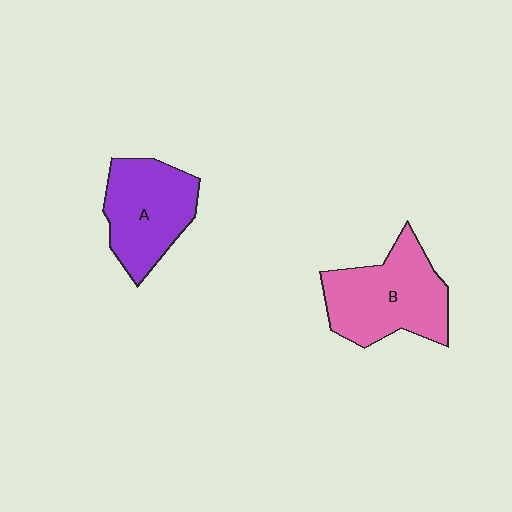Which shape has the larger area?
Shape B (pink).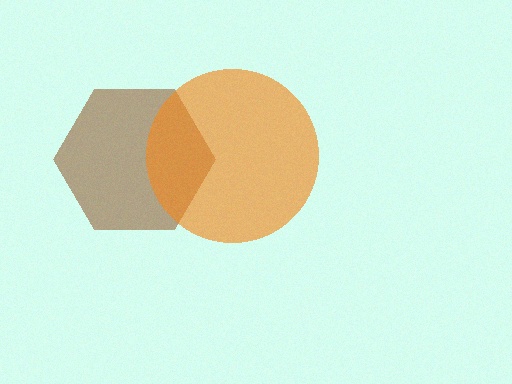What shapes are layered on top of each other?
The layered shapes are: a brown hexagon, an orange circle.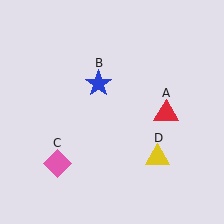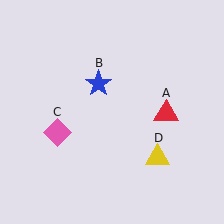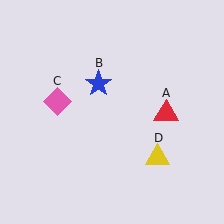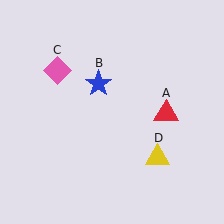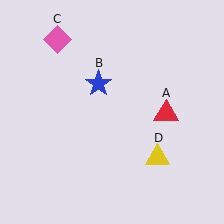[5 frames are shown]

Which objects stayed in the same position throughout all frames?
Red triangle (object A) and blue star (object B) and yellow triangle (object D) remained stationary.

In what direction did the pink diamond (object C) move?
The pink diamond (object C) moved up.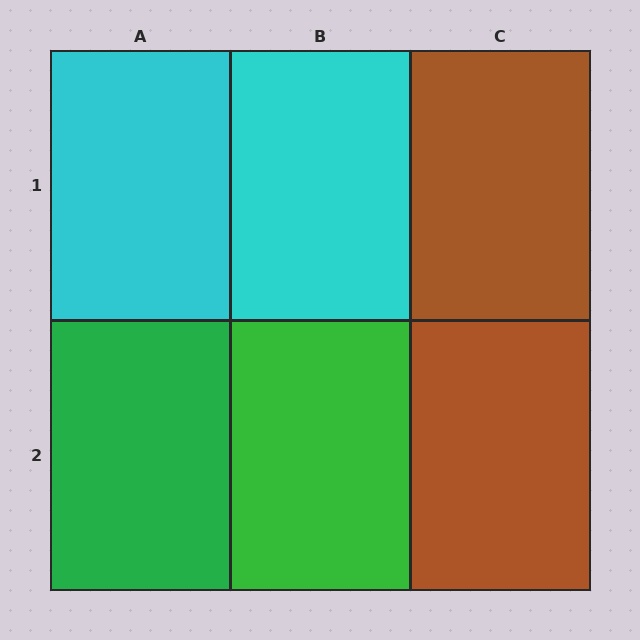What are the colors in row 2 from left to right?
Green, green, brown.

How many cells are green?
2 cells are green.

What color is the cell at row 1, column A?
Cyan.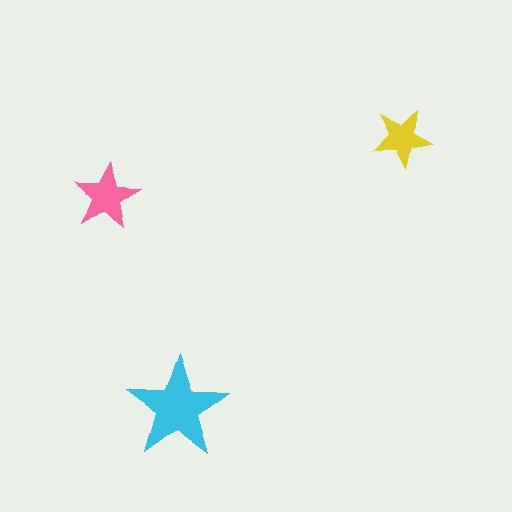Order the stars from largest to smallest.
the cyan one, the pink one, the yellow one.